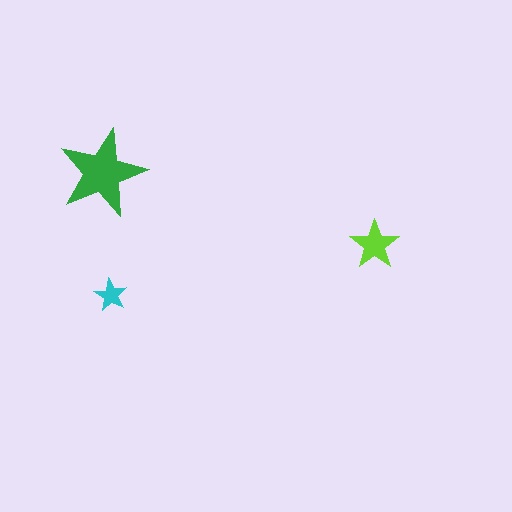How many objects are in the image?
There are 3 objects in the image.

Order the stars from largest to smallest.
the green one, the lime one, the cyan one.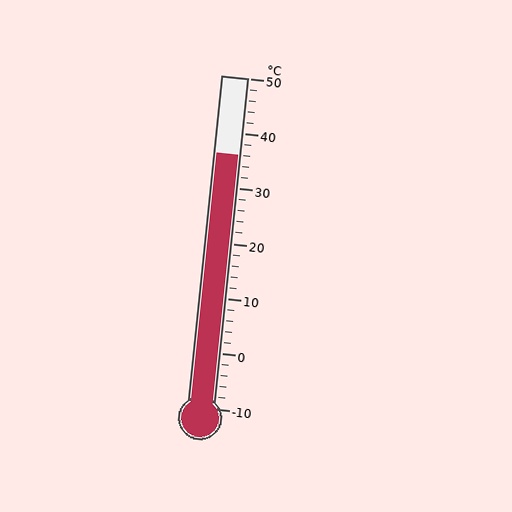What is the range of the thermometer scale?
The thermometer scale ranges from -10°C to 50°C.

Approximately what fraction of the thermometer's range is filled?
The thermometer is filled to approximately 75% of its range.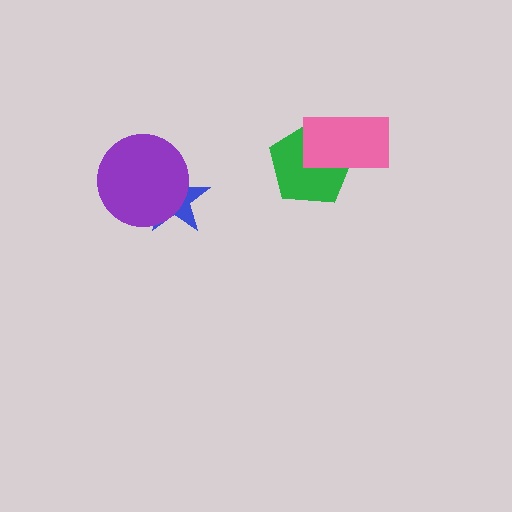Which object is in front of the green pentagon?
The pink rectangle is in front of the green pentagon.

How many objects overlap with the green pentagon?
1 object overlaps with the green pentagon.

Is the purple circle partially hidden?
No, no other shape covers it.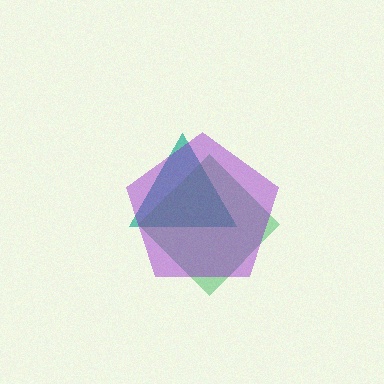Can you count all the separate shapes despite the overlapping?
Yes, there are 3 separate shapes.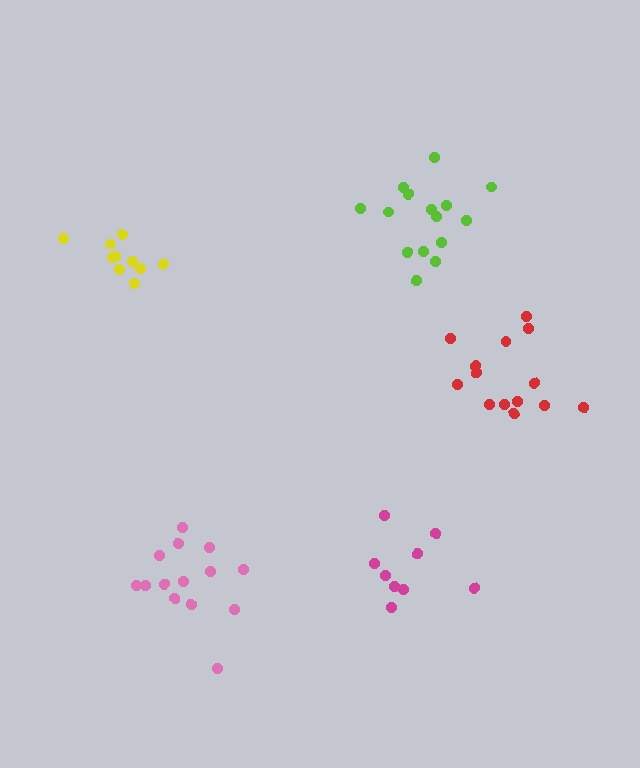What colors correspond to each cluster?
The clusters are colored: pink, lime, yellow, magenta, red.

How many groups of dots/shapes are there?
There are 5 groups.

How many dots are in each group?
Group 1: 15 dots, Group 2: 15 dots, Group 3: 10 dots, Group 4: 9 dots, Group 5: 14 dots (63 total).